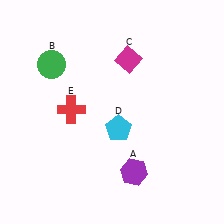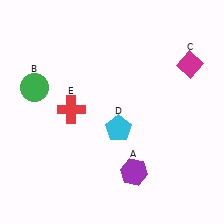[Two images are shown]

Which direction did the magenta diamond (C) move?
The magenta diamond (C) moved right.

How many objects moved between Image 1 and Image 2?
2 objects moved between the two images.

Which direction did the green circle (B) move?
The green circle (B) moved down.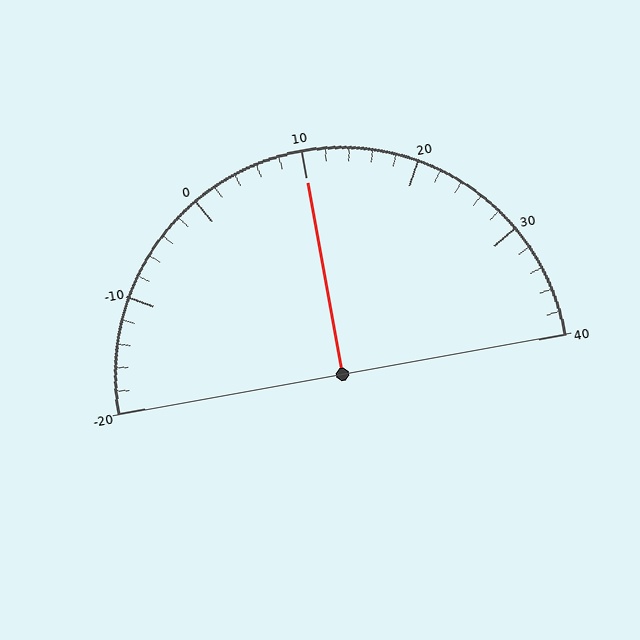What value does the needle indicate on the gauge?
The needle indicates approximately 10.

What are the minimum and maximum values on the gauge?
The gauge ranges from -20 to 40.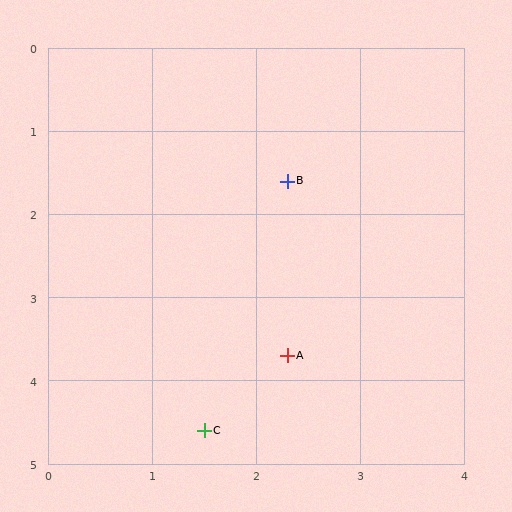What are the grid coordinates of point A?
Point A is at approximately (2.3, 3.7).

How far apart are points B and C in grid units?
Points B and C are about 3.1 grid units apart.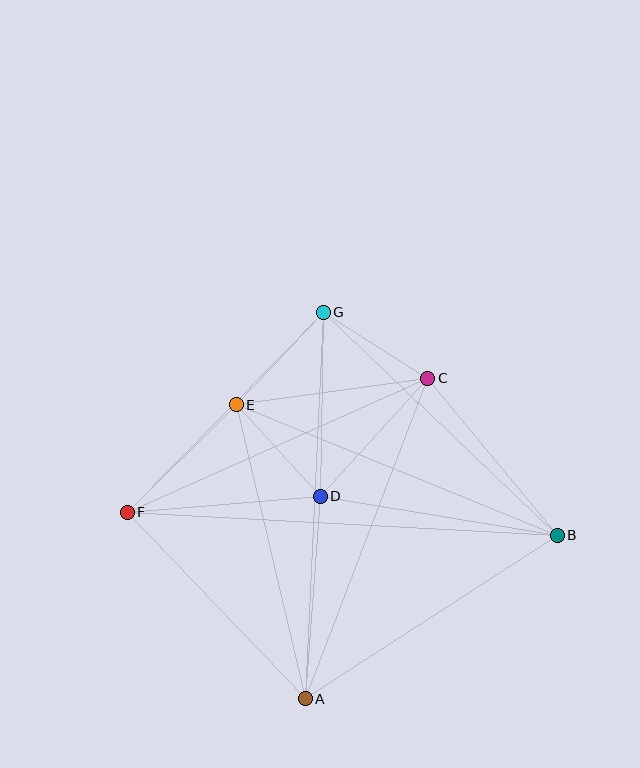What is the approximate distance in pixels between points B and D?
The distance between B and D is approximately 240 pixels.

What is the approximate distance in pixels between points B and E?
The distance between B and E is approximately 347 pixels.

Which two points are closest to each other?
Points C and G are closest to each other.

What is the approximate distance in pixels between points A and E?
The distance between A and E is approximately 302 pixels.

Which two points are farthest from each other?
Points B and F are farthest from each other.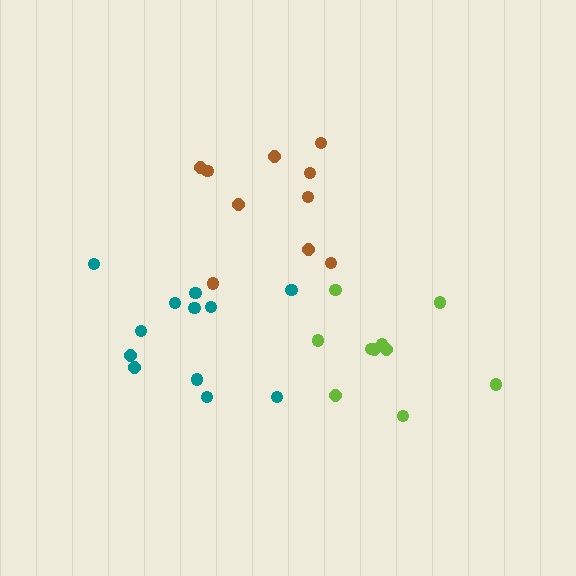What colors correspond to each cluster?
The clusters are colored: teal, brown, lime.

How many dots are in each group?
Group 1: 12 dots, Group 2: 10 dots, Group 3: 10 dots (32 total).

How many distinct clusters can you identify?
There are 3 distinct clusters.